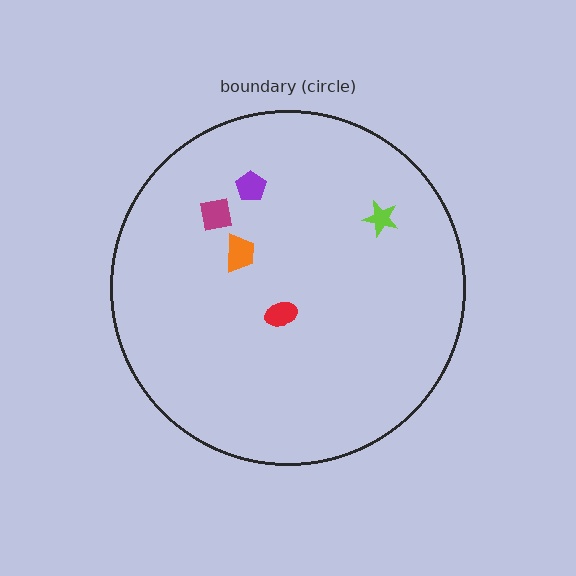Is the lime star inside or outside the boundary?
Inside.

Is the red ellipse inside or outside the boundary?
Inside.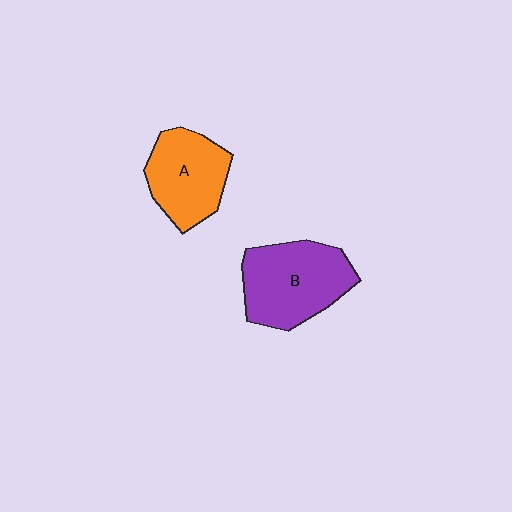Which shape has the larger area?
Shape B (purple).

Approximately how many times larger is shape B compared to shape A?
Approximately 1.2 times.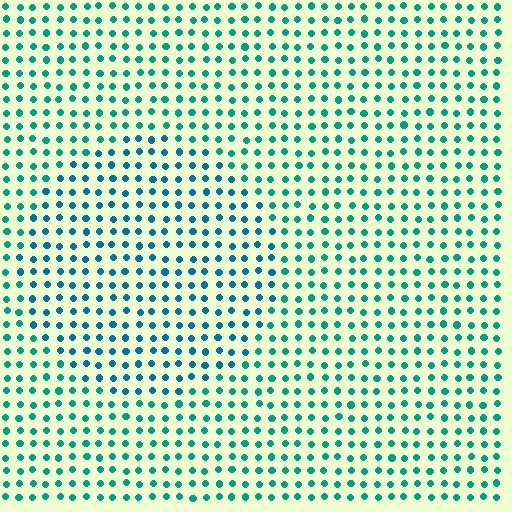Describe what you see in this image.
The image is filled with small teal elements in a uniform arrangement. A circle-shaped region is visible where the elements are tinted to a slightly different hue, forming a subtle color boundary.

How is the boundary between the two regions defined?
The boundary is defined purely by a slight shift in hue (about 28 degrees). Spacing, size, and orientation are identical on both sides.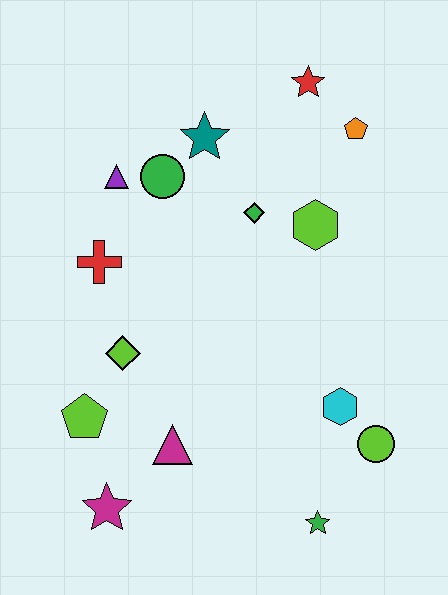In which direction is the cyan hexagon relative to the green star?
The cyan hexagon is above the green star.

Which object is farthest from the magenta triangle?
The red star is farthest from the magenta triangle.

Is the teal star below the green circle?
No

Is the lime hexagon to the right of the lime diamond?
Yes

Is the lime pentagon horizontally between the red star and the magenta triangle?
No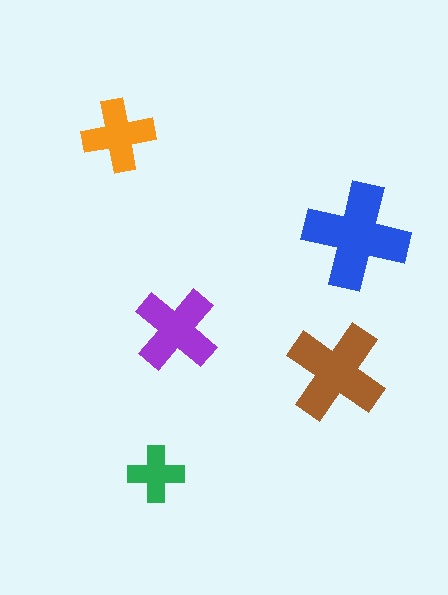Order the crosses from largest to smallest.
the blue one, the brown one, the purple one, the orange one, the green one.